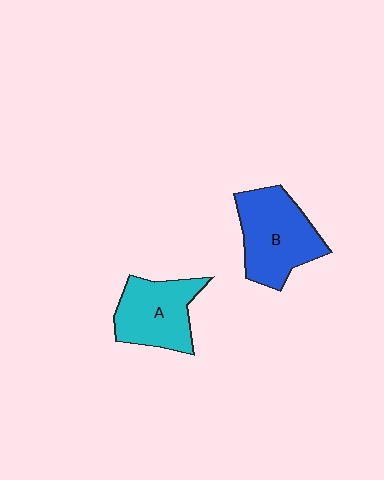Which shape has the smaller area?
Shape A (cyan).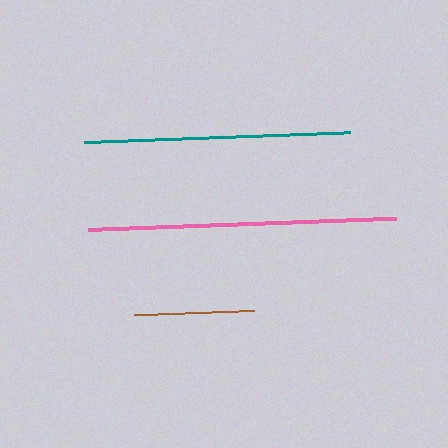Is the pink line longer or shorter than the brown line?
The pink line is longer than the brown line.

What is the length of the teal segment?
The teal segment is approximately 266 pixels long.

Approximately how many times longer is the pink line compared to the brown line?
The pink line is approximately 2.6 times the length of the brown line.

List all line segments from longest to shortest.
From longest to shortest: pink, teal, brown.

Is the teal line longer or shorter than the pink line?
The pink line is longer than the teal line.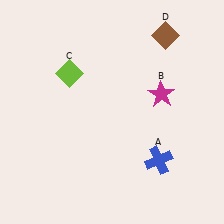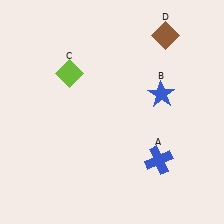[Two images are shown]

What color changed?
The star (B) changed from magenta in Image 1 to blue in Image 2.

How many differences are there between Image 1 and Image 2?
There is 1 difference between the two images.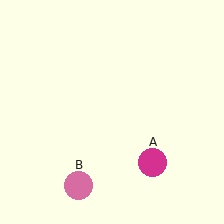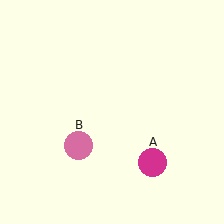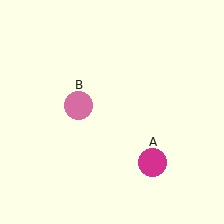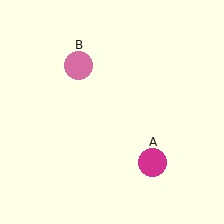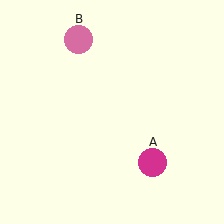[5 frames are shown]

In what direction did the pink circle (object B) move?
The pink circle (object B) moved up.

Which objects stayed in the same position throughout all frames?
Magenta circle (object A) remained stationary.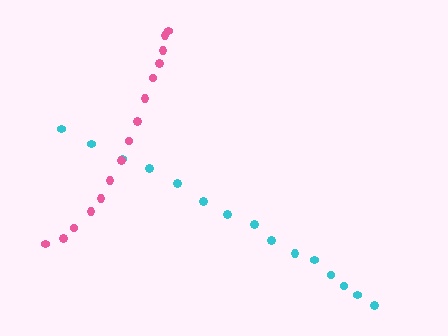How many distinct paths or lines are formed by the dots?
There are 2 distinct paths.